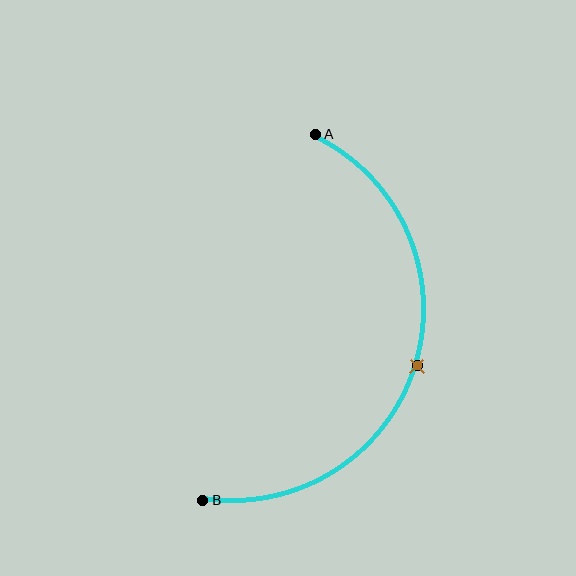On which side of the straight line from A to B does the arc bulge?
The arc bulges to the right of the straight line connecting A and B.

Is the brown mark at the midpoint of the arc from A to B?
Yes. The brown mark lies on the arc at equal arc-length from both A and B — it is the arc midpoint.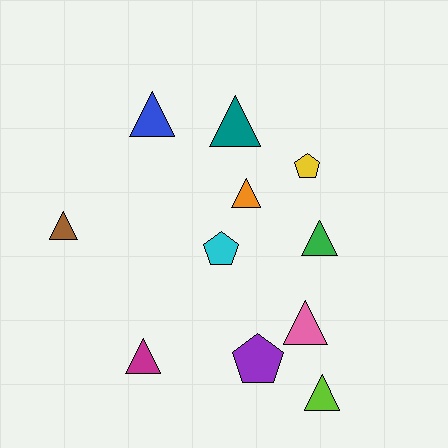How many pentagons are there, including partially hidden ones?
There are 3 pentagons.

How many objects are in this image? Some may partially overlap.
There are 11 objects.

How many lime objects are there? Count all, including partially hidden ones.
There is 1 lime object.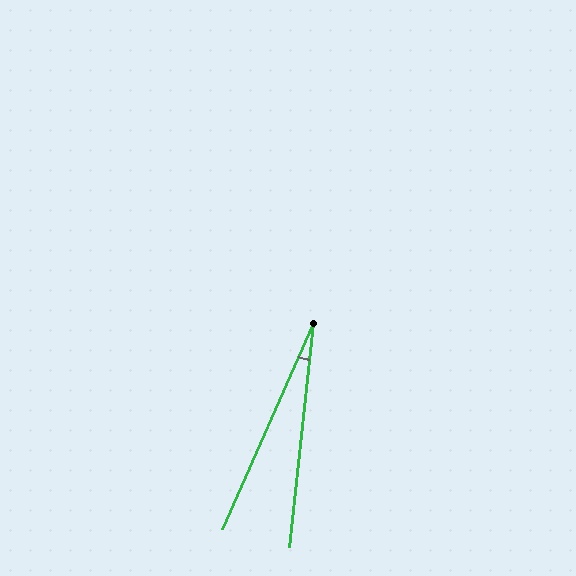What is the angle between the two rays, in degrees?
Approximately 18 degrees.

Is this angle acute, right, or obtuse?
It is acute.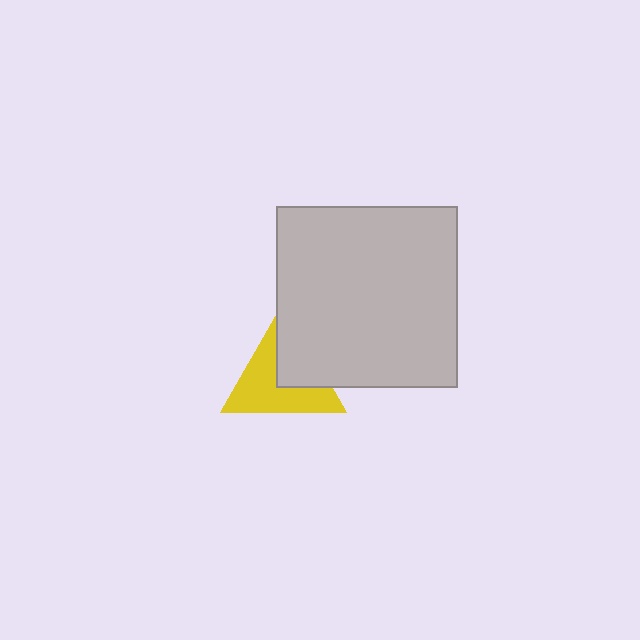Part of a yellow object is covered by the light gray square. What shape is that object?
It is a triangle.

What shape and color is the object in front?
The object in front is a light gray square.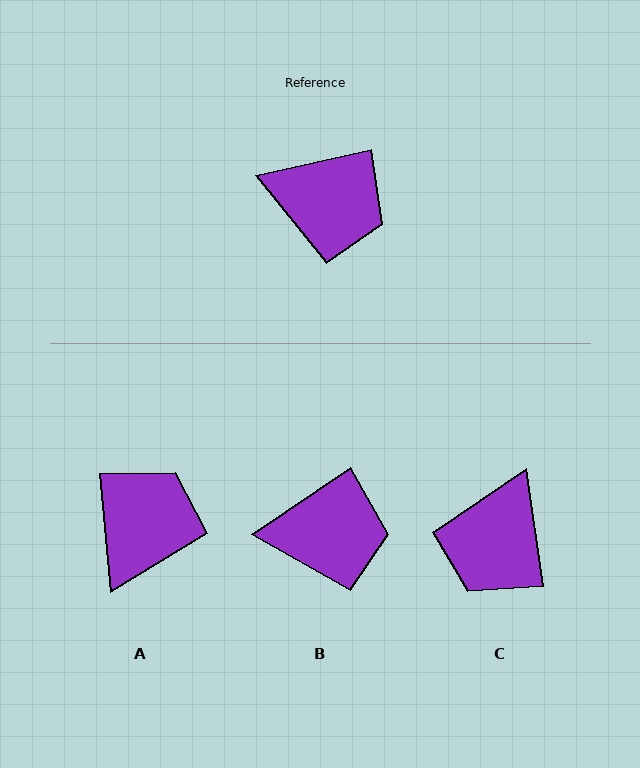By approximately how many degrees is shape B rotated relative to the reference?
Approximately 21 degrees counter-clockwise.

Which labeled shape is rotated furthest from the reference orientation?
C, about 95 degrees away.